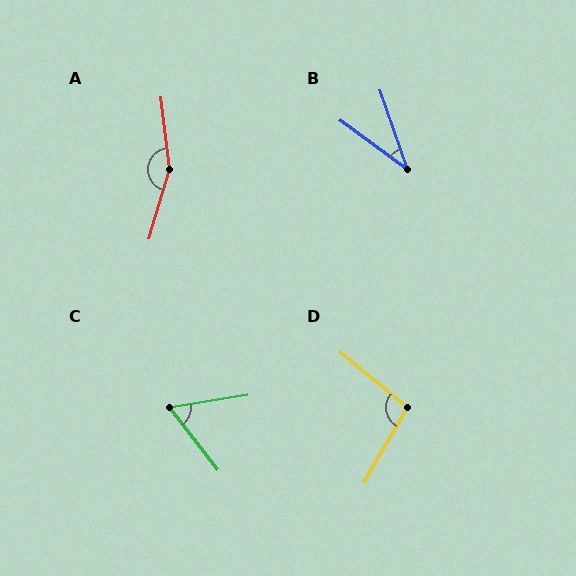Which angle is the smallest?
B, at approximately 35 degrees.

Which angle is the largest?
A, at approximately 157 degrees.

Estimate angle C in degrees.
Approximately 61 degrees.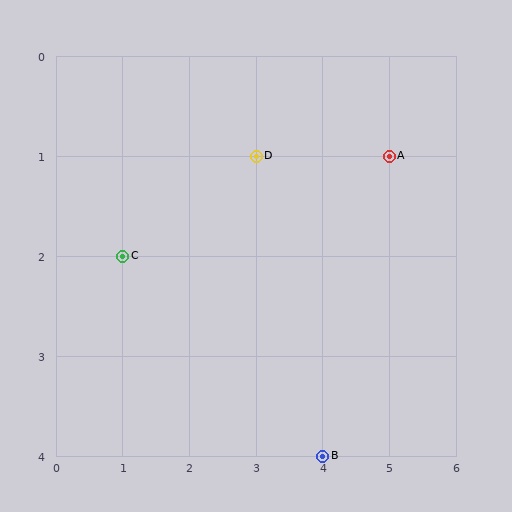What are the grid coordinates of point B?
Point B is at grid coordinates (4, 4).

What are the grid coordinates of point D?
Point D is at grid coordinates (3, 1).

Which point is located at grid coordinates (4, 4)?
Point B is at (4, 4).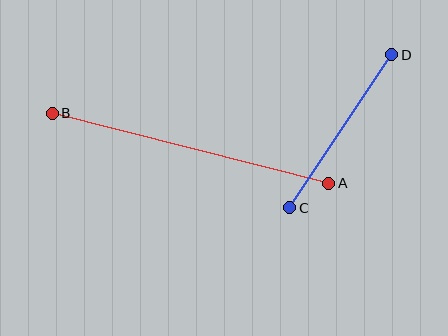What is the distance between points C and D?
The distance is approximately 184 pixels.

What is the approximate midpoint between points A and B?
The midpoint is at approximately (190, 148) pixels.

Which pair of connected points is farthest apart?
Points A and B are farthest apart.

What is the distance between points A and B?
The distance is approximately 285 pixels.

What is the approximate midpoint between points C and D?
The midpoint is at approximately (341, 131) pixels.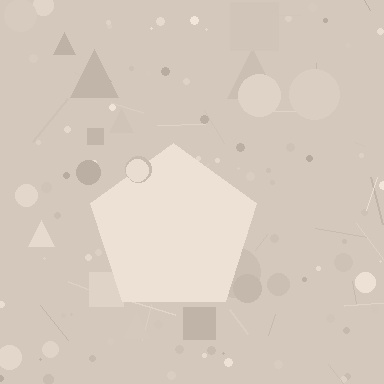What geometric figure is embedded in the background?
A pentagon is embedded in the background.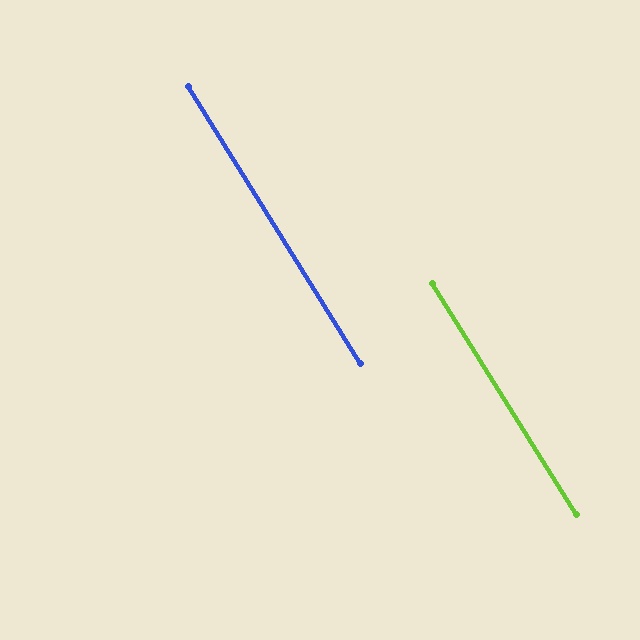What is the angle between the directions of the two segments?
Approximately 0 degrees.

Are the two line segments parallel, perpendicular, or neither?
Parallel — their directions differ by only 0.2°.